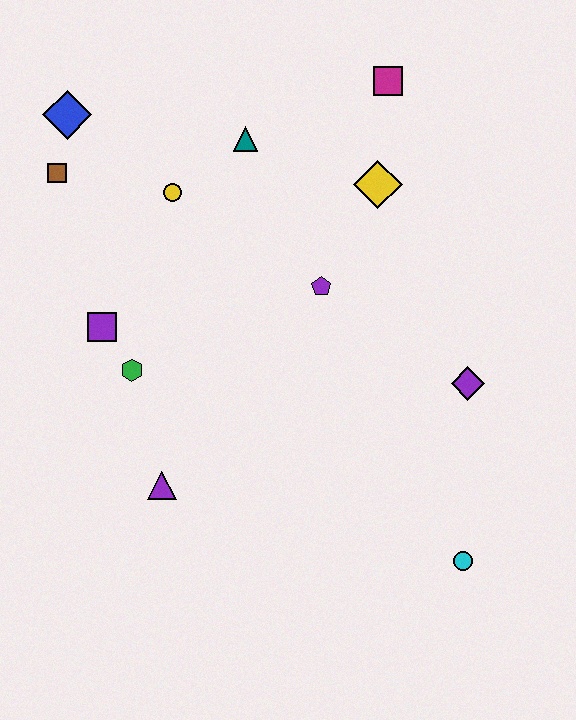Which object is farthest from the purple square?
The cyan circle is farthest from the purple square.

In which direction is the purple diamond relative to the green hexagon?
The purple diamond is to the right of the green hexagon.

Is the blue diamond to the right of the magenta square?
No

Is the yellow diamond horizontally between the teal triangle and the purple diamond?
Yes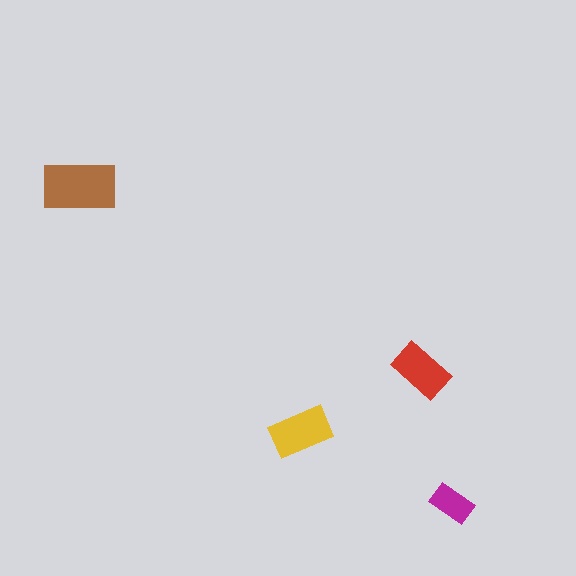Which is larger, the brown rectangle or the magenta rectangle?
The brown one.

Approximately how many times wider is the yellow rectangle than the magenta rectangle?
About 1.5 times wider.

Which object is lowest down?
The magenta rectangle is bottommost.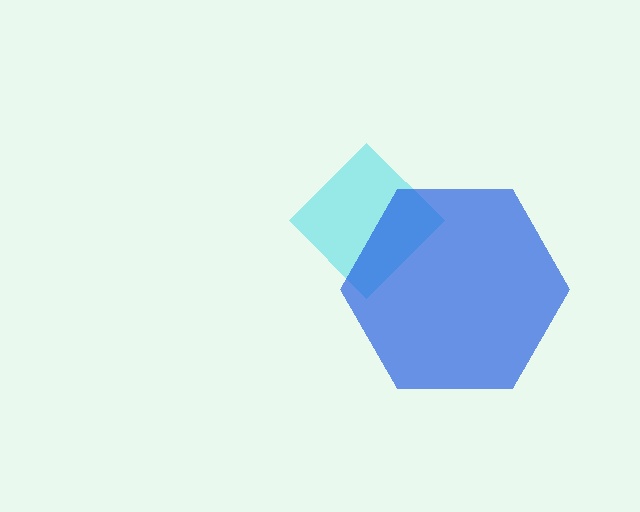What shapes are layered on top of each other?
The layered shapes are: a cyan diamond, a blue hexagon.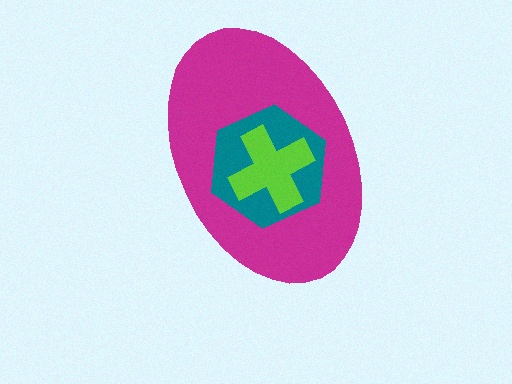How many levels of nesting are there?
3.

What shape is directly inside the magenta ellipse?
The teal hexagon.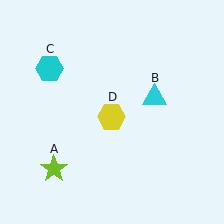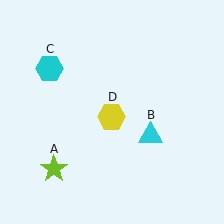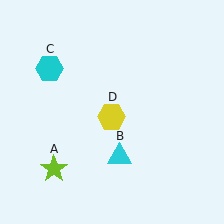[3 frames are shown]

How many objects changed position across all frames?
1 object changed position: cyan triangle (object B).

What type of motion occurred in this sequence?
The cyan triangle (object B) rotated clockwise around the center of the scene.